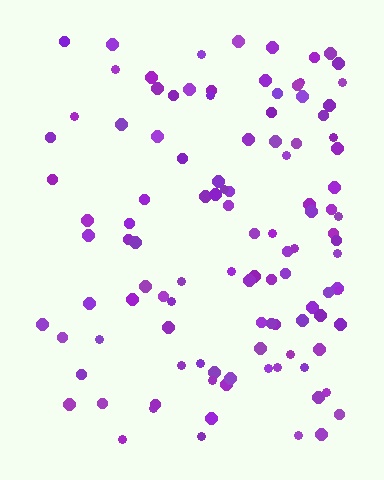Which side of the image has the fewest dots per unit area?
The left.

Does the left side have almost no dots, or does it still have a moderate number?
Still a moderate number, just noticeably fewer than the right.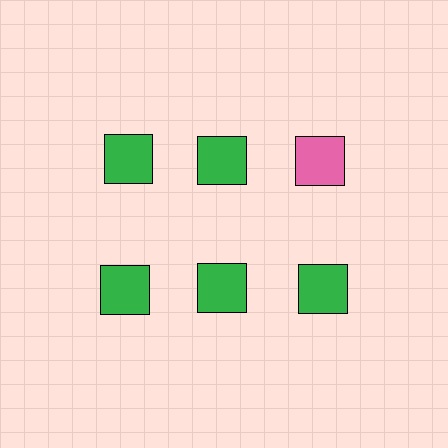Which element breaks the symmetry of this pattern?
The pink square in the top row, center column breaks the symmetry. All other shapes are green squares.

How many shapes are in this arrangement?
There are 6 shapes arranged in a grid pattern.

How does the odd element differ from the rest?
It has a different color: pink instead of green.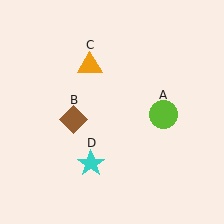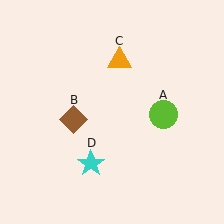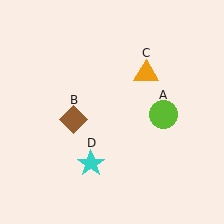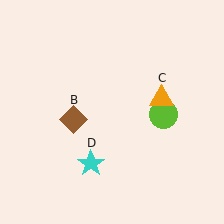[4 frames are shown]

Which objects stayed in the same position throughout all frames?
Lime circle (object A) and brown diamond (object B) and cyan star (object D) remained stationary.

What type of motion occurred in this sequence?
The orange triangle (object C) rotated clockwise around the center of the scene.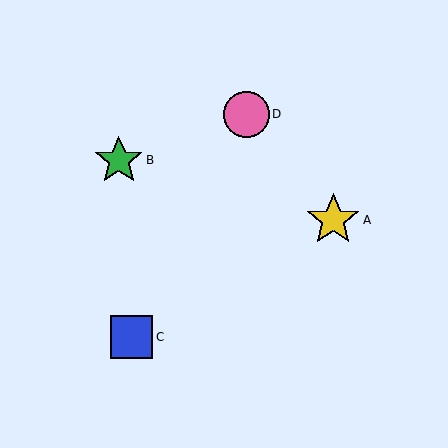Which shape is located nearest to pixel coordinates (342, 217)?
The yellow star (labeled A) at (333, 220) is nearest to that location.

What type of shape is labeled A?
Shape A is a yellow star.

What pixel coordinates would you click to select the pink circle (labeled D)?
Click at (246, 114) to select the pink circle D.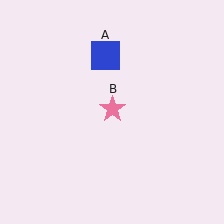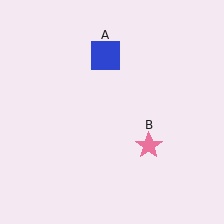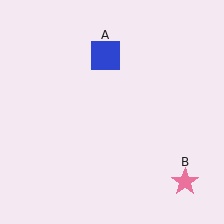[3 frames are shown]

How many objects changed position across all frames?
1 object changed position: pink star (object B).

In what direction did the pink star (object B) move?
The pink star (object B) moved down and to the right.